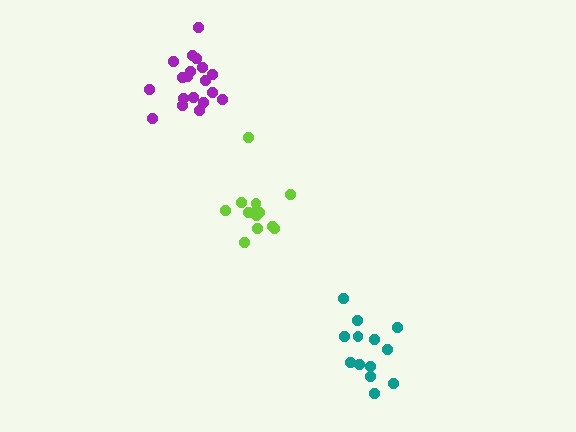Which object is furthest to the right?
The teal cluster is rightmost.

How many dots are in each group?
Group 1: 19 dots, Group 2: 13 dots, Group 3: 13 dots (45 total).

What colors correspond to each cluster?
The clusters are colored: purple, teal, lime.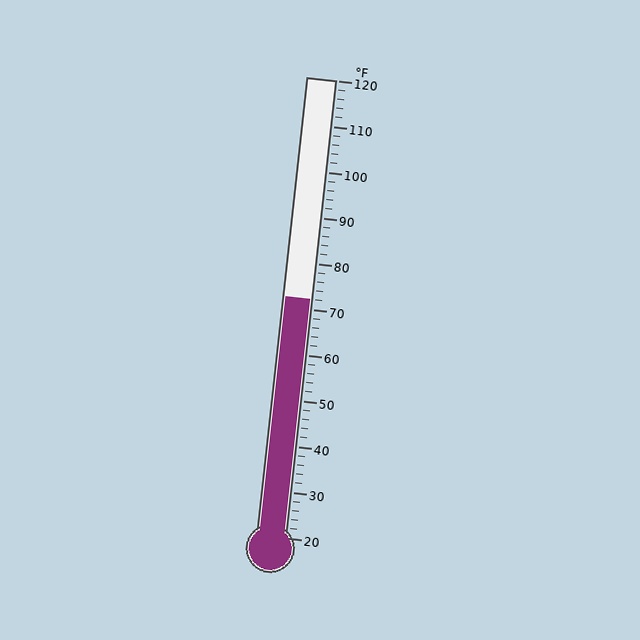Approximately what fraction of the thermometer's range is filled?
The thermometer is filled to approximately 50% of its range.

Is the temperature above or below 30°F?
The temperature is above 30°F.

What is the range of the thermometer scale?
The thermometer scale ranges from 20°F to 120°F.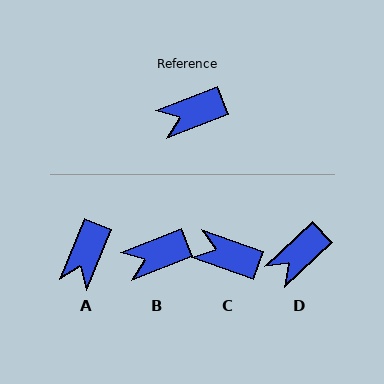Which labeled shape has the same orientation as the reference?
B.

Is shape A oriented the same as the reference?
No, it is off by about 47 degrees.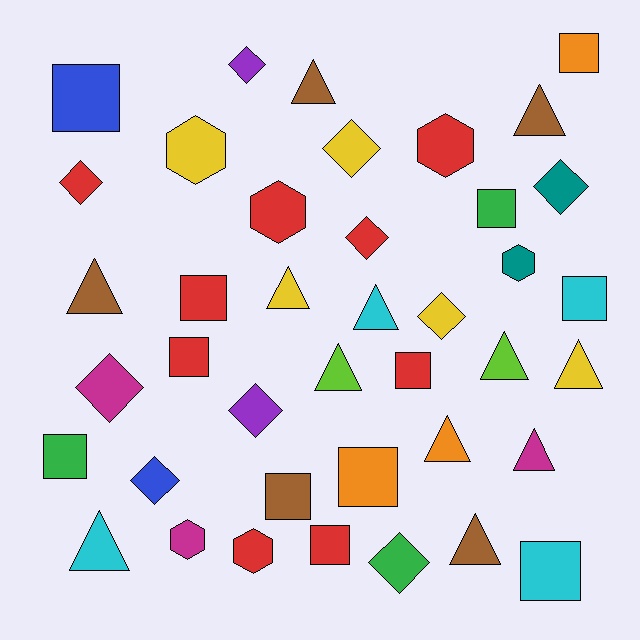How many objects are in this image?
There are 40 objects.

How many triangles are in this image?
There are 12 triangles.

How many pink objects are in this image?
There are no pink objects.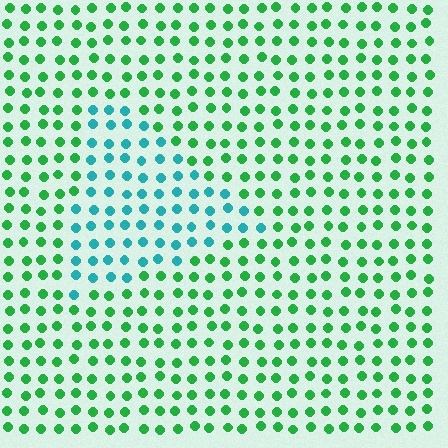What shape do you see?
I see a triangle.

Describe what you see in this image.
The image is filled with small green elements in a uniform arrangement. A triangle-shaped region is visible where the elements are tinted to a slightly different hue, forming a subtle color boundary.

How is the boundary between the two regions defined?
The boundary is defined purely by a slight shift in hue (about 48 degrees). Spacing, size, and orientation are identical on both sides.